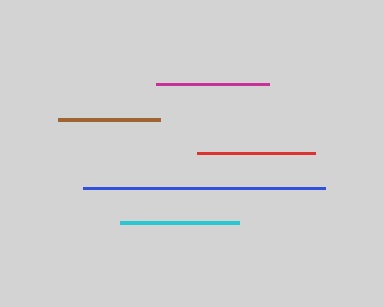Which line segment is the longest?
The blue line is the longest at approximately 242 pixels.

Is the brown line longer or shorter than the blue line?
The blue line is longer than the brown line.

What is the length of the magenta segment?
The magenta segment is approximately 112 pixels long.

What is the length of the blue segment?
The blue segment is approximately 242 pixels long.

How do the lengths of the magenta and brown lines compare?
The magenta and brown lines are approximately the same length.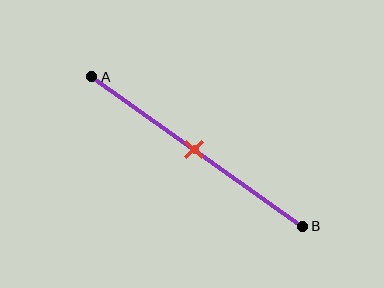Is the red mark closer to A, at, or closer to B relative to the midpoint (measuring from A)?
The red mark is approximately at the midpoint of segment AB.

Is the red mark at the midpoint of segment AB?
Yes, the mark is approximately at the midpoint.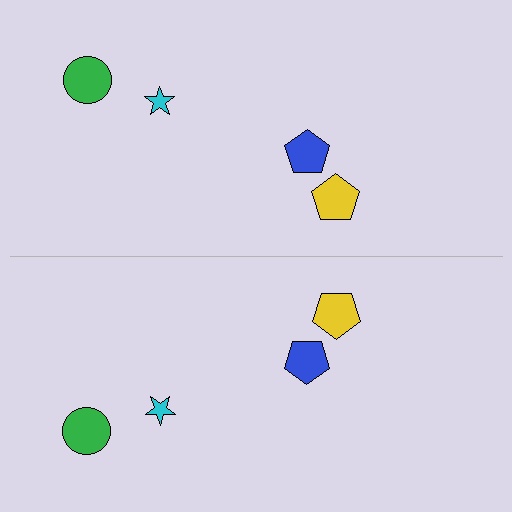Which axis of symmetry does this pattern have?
The pattern has a horizontal axis of symmetry running through the center of the image.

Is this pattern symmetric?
Yes, this pattern has bilateral (reflection) symmetry.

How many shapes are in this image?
There are 8 shapes in this image.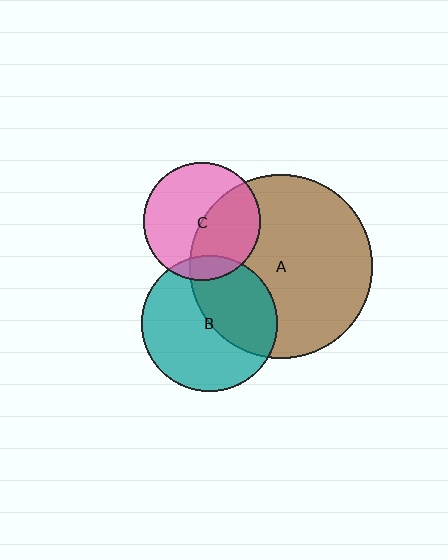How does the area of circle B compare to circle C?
Approximately 1.3 times.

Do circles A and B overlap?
Yes.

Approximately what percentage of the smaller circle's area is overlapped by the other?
Approximately 45%.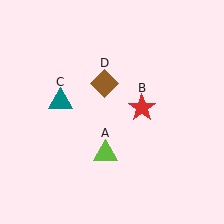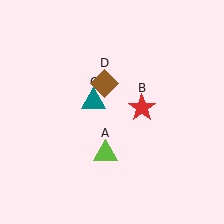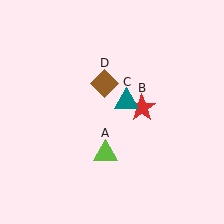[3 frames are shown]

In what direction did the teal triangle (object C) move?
The teal triangle (object C) moved right.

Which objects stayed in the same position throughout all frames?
Lime triangle (object A) and red star (object B) and brown diamond (object D) remained stationary.